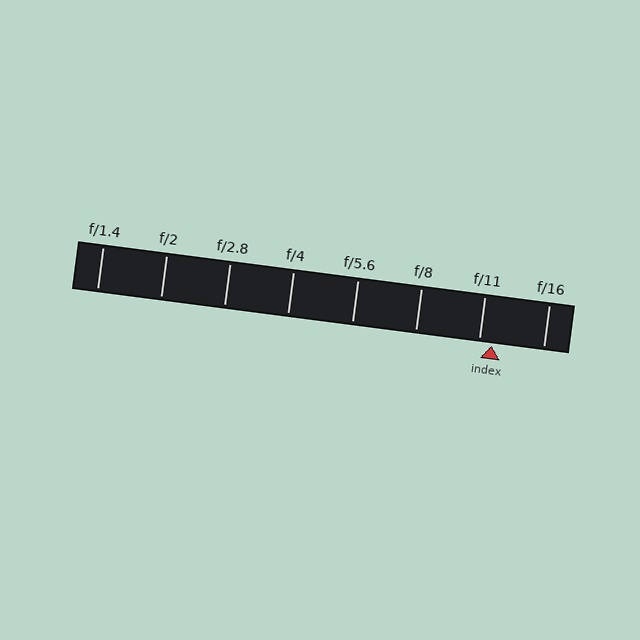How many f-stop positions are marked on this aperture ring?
There are 8 f-stop positions marked.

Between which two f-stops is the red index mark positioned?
The index mark is between f/11 and f/16.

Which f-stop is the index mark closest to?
The index mark is closest to f/11.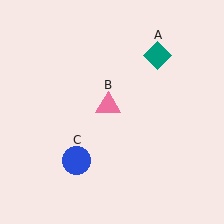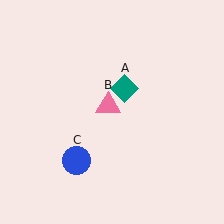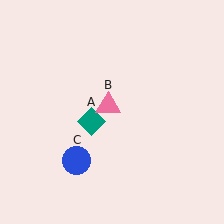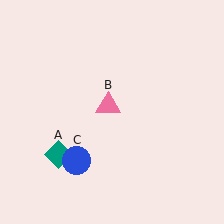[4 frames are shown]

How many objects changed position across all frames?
1 object changed position: teal diamond (object A).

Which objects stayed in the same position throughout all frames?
Pink triangle (object B) and blue circle (object C) remained stationary.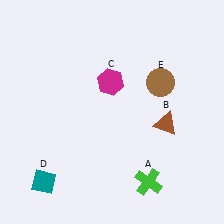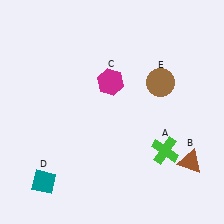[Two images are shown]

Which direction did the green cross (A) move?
The green cross (A) moved up.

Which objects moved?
The objects that moved are: the green cross (A), the brown triangle (B).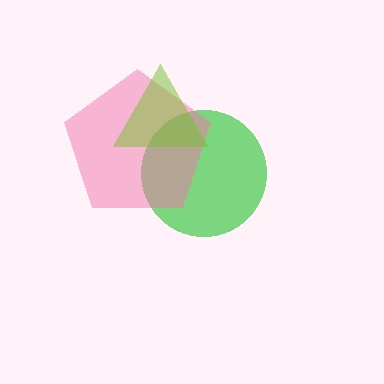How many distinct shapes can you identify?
There are 3 distinct shapes: a green circle, a pink pentagon, a lime triangle.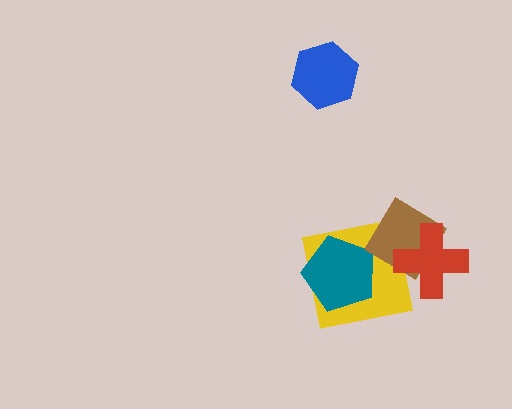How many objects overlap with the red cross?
2 objects overlap with the red cross.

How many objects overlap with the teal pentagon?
1 object overlaps with the teal pentagon.